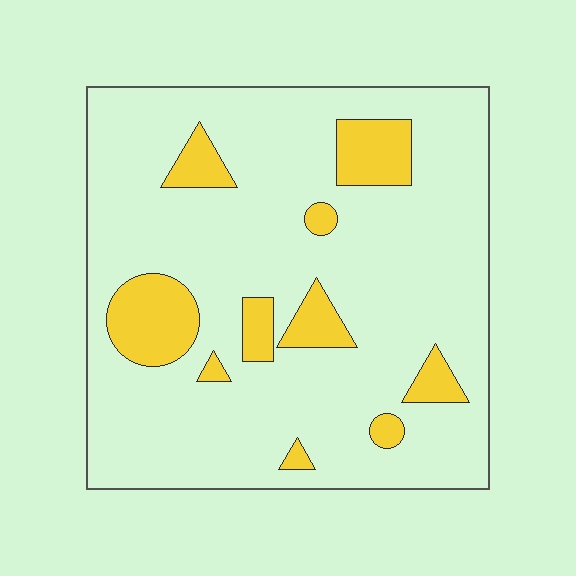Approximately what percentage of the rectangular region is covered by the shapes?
Approximately 15%.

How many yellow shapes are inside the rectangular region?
10.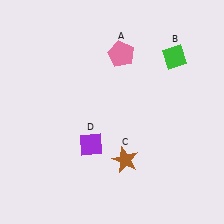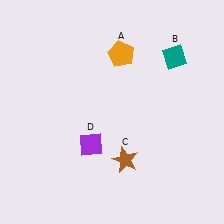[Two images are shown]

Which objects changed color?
A changed from pink to orange. B changed from green to teal.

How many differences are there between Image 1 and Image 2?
There are 2 differences between the two images.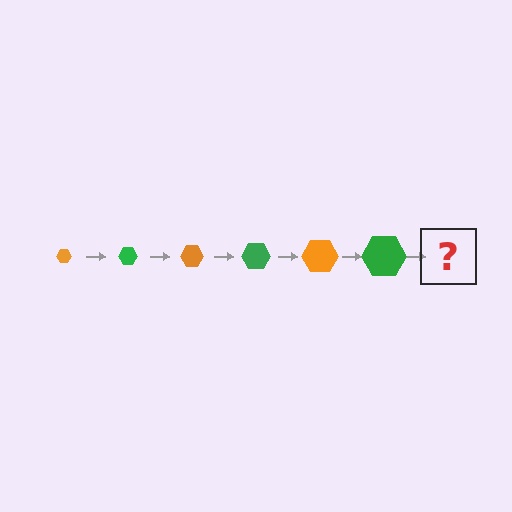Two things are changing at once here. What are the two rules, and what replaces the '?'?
The two rules are that the hexagon grows larger each step and the color cycles through orange and green. The '?' should be an orange hexagon, larger than the previous one.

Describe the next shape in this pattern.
It should be an orange hexagon, larger than the previous one.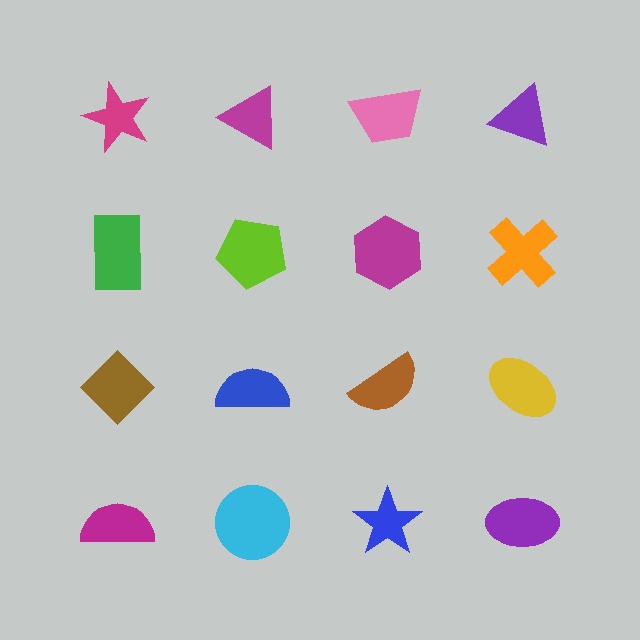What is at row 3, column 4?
A yellow ellipse.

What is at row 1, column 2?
A magenta triangle.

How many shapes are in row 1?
4 shapes.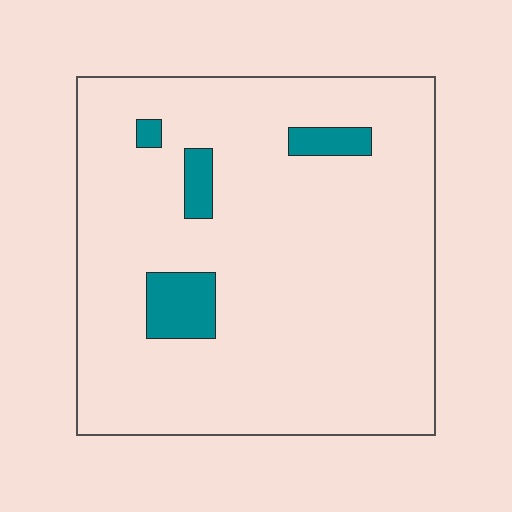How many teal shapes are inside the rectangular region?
4.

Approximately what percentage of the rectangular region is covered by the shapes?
Approximately 10%.